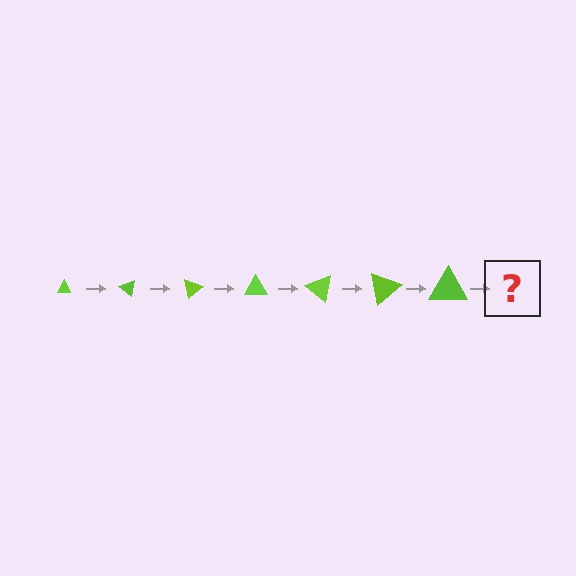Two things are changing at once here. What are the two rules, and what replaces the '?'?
The two rules are that the triangle grows larger each step and it rotates 40 degrees each step. The '?' should be a triangle, larger than the previous one and rotated 280 degrees from the start.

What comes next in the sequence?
The next element should be a triangle, larger than the previous one and rotated 280 degrees from the start.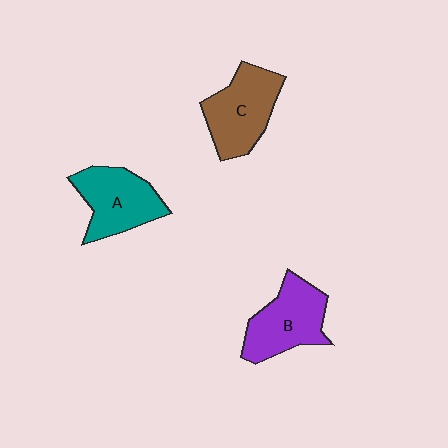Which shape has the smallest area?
Shape A (teal).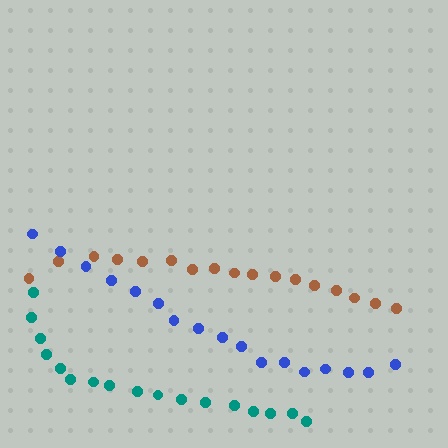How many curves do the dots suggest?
There are 3 distinct paths.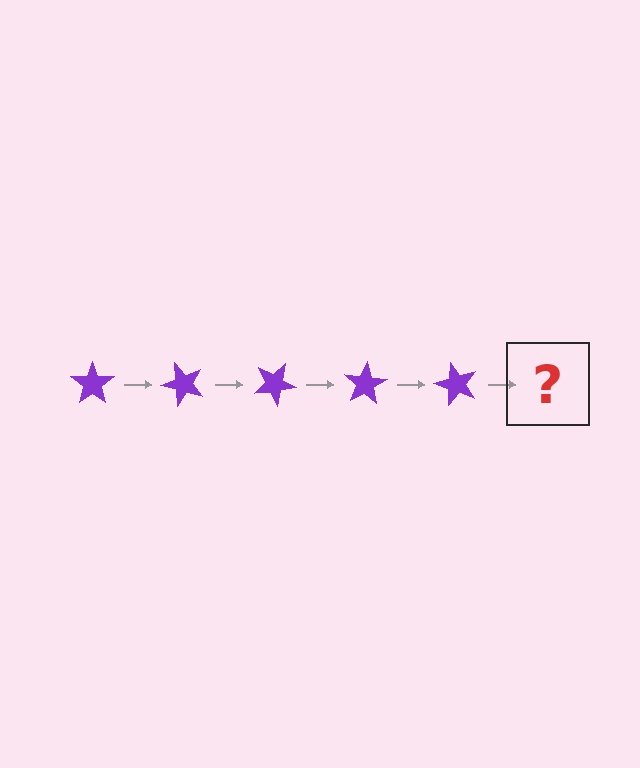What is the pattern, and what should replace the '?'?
The pattern is that the star rotates 50 degrees each step. The '?' should be a purple star rotated 250 degrees.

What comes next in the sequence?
The next element should be a purple star rotated 250 degrees.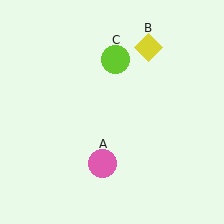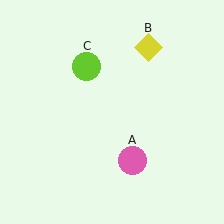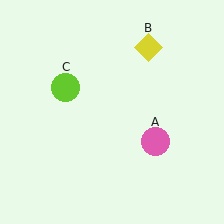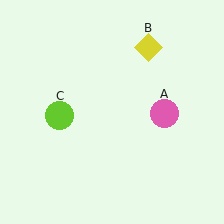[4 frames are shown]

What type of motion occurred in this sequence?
The pink circle (object A), lime circle (object C) rotated counterclockwise around the center of the scene.